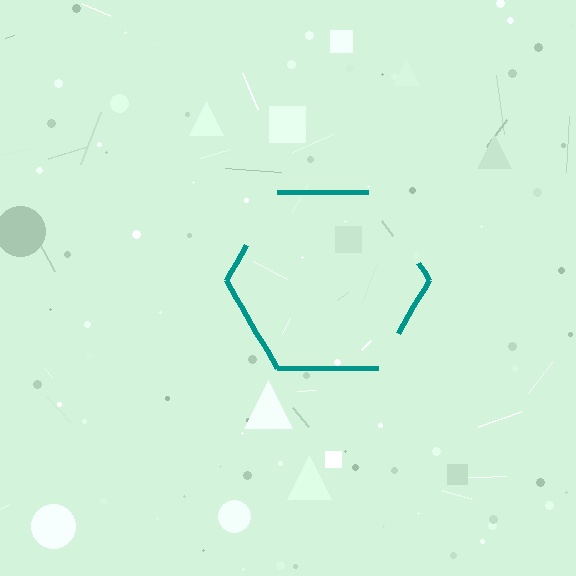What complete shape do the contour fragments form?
The contour fragments form a hexagon.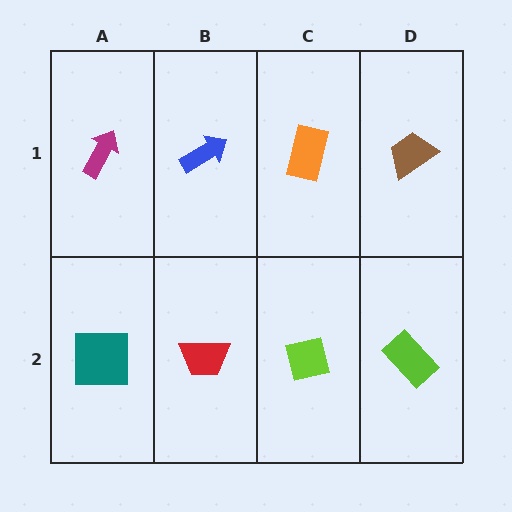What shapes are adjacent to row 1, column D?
A lime rectangle (row 2, column D), an orange rectangle (row 1, column C).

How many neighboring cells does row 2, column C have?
3.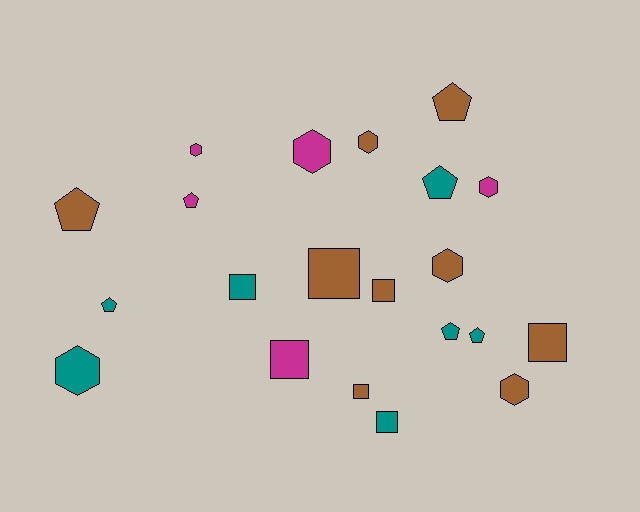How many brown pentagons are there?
There are 2 brown pentagons.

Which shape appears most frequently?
Pentagon, with 7 objects.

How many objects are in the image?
There are 21 objects.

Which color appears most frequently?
Brown, with 9 objects.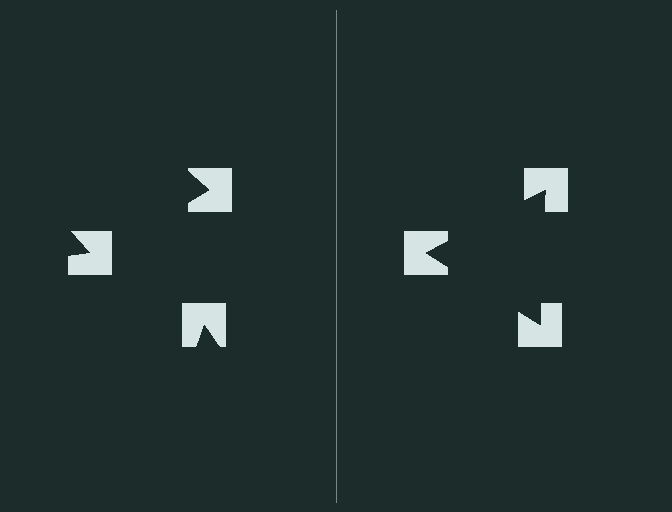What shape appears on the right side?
An illusory triangle.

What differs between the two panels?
The notched squares are positioned identically on both sides; only the wedge orientations differ. On the right they align to a triangle; on the left they are misaligned.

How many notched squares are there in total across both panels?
6 — 3 on each side.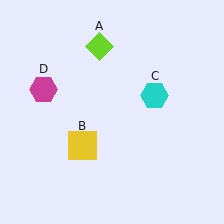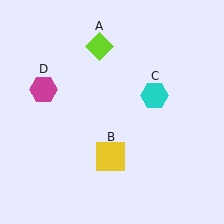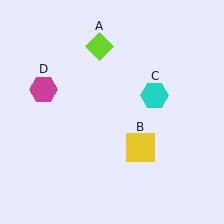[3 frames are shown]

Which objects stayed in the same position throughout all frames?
Lime diamond (object A) and cyan hexagon (object C) and magenta hexagon (object D) remained stationary.